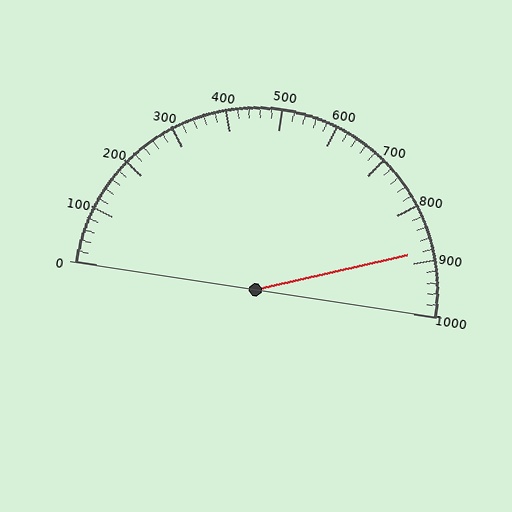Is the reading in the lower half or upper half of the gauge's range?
The reading is in the upper half of the range (0 to 1000).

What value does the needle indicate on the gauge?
The needle indicates approximately 880.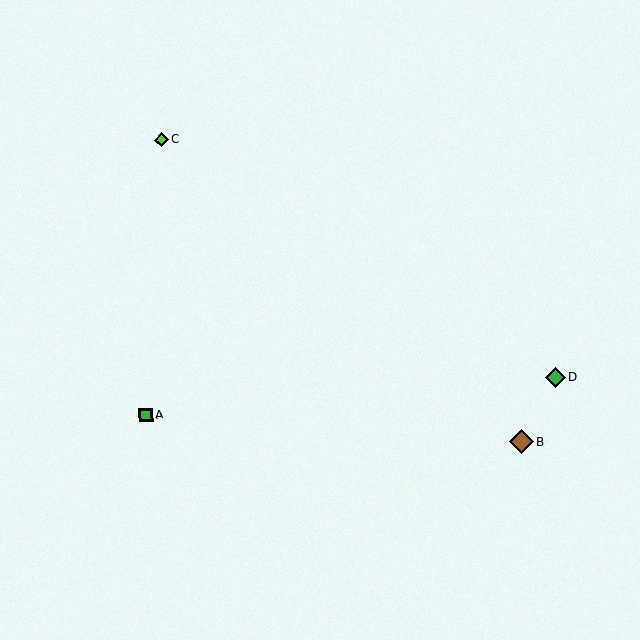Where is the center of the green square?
The center of the green square is at (146, 415).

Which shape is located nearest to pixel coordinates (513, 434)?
The brown diamond (labeled B) at (522, 441) is nearest to that location.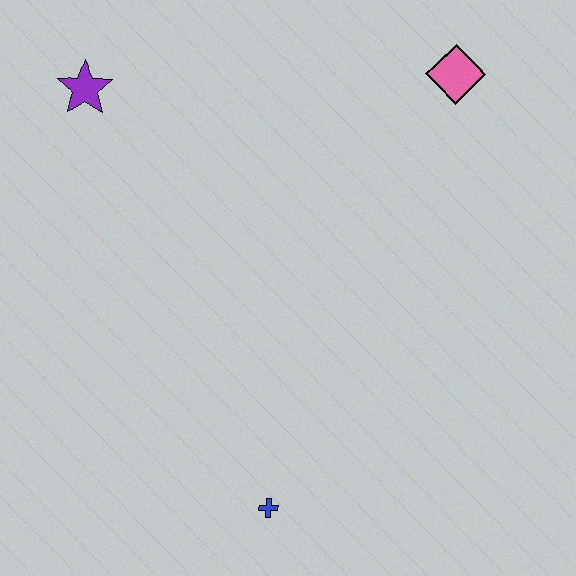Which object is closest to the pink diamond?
The purple star is closest to the pink diamond.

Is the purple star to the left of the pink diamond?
Yes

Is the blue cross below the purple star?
Yes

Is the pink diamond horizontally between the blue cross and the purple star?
No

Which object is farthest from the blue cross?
The pink diamond is farthest from the blue cross.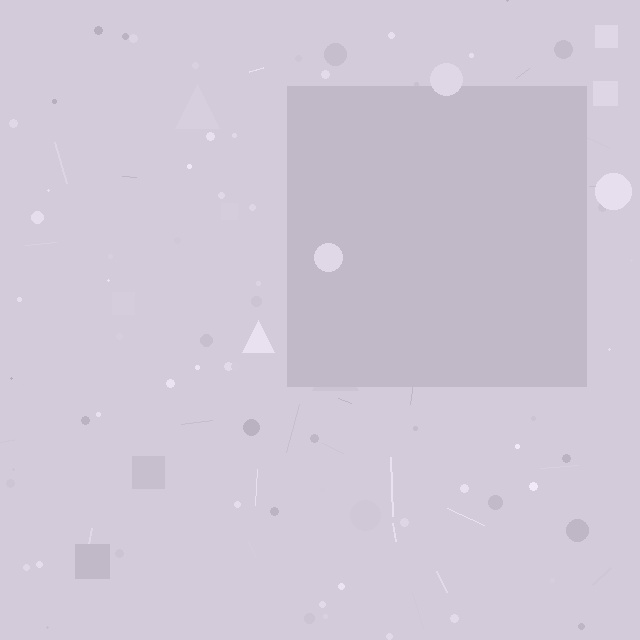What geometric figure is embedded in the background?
A square is embedded in the background.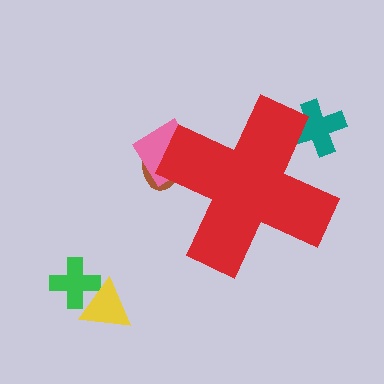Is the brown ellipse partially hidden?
Yes, the brown ellipse is partially hidden behind the red cross.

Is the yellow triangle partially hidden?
No, the yellow triangle is fully visible.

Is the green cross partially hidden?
No, the green cross is fully visible.